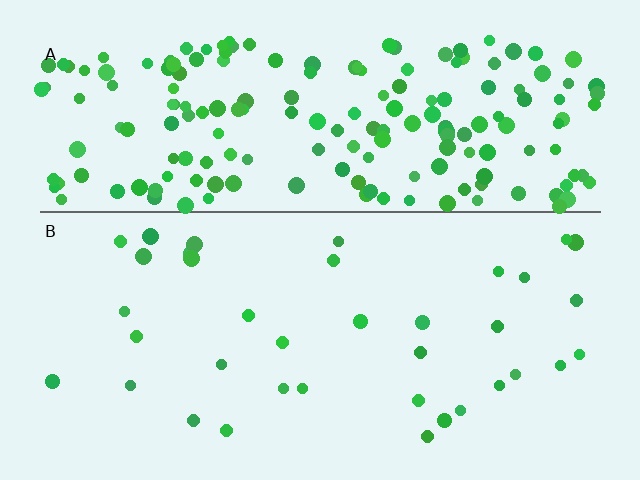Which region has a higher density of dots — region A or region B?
A (the top).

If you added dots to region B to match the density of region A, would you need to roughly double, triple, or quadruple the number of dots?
Approximately quadruple.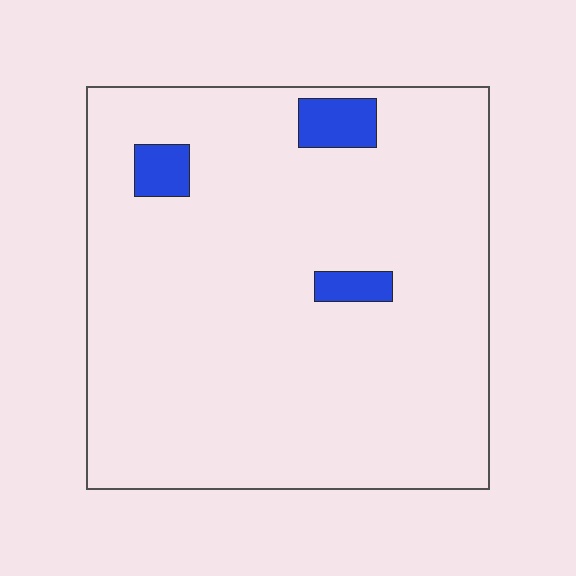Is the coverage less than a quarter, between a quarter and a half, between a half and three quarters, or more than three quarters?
Less than a quarter.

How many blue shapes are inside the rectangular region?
3.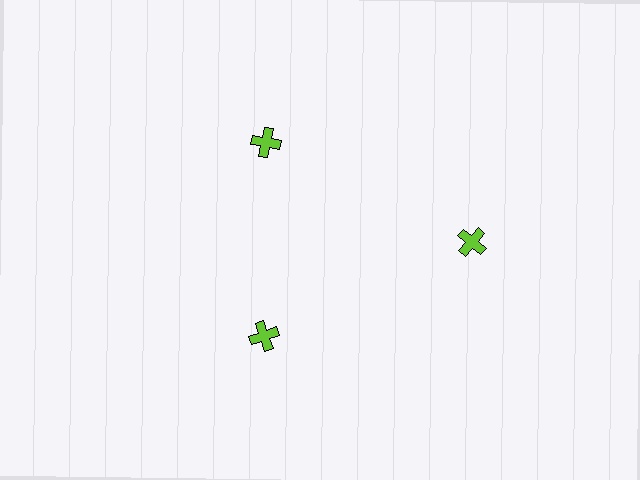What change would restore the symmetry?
The symmetry would be restored by moving it inward, back onto the ring so that all 3 crosses sit at equal angles and equal distance from the center.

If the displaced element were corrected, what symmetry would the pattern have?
It would have 3-fold rotational symmetry — the pattern would map onto itself every 120 degrees.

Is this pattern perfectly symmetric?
No. The 3 lime crosses are arranged in a ring, but one element near the 3 o'clock position is pushed outward from the center, breaking the 3-fold rotational symmetry.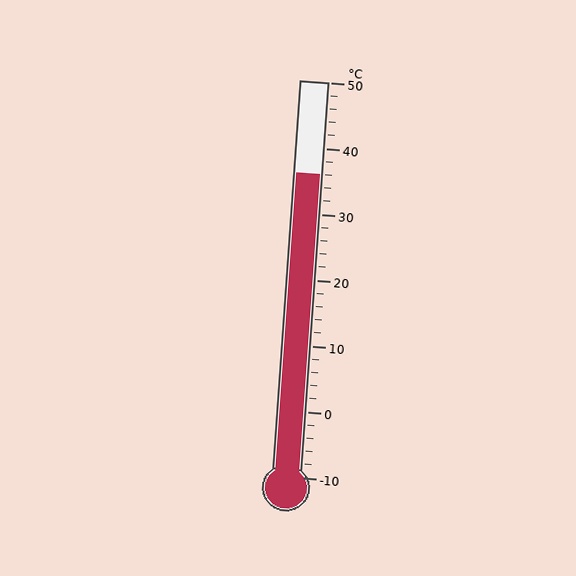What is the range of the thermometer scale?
The thermometer scale ranges from -10°C to 50°C.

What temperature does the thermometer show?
The thermometer shows approximately 36°C.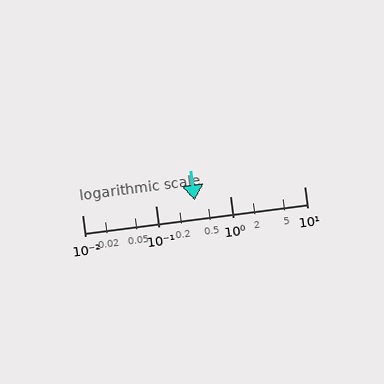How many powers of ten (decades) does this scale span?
The scale spans 3 decades, from 0.01 to 10.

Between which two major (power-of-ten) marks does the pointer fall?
The pointer is between 0.1 and 1.